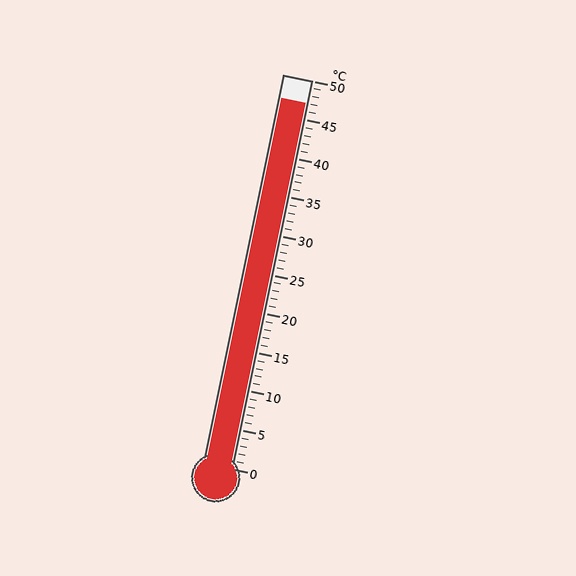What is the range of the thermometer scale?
The thermometer scale ranges from 0°C to 50°C.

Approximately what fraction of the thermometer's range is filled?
The thermometer is filled to approximately 95% of its range.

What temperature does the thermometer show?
The thermometer shows approximately 47°C.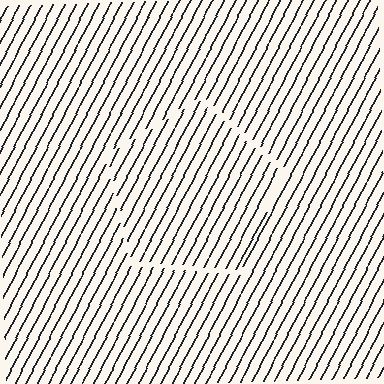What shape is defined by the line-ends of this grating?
An illusory pentagon. The interior of the shape contains the same grating, shifted by half a period — the contour is defined by the phase discontinuity where line-ends from the inner and outer gratings abut.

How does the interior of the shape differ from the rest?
The interior of the shape contains the same grating, shifted by half a period — the contour is defined by the phase discontinuity where line-ends from the inner and outer gratings abut.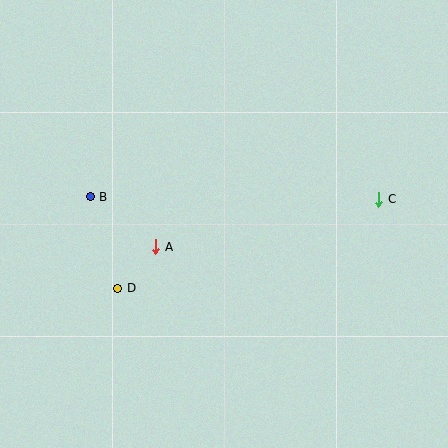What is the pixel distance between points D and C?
The distance between D and C is 276 pixels.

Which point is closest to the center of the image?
Point A at (156, 247) is closest to the center.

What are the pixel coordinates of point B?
Point B is at (90, 197).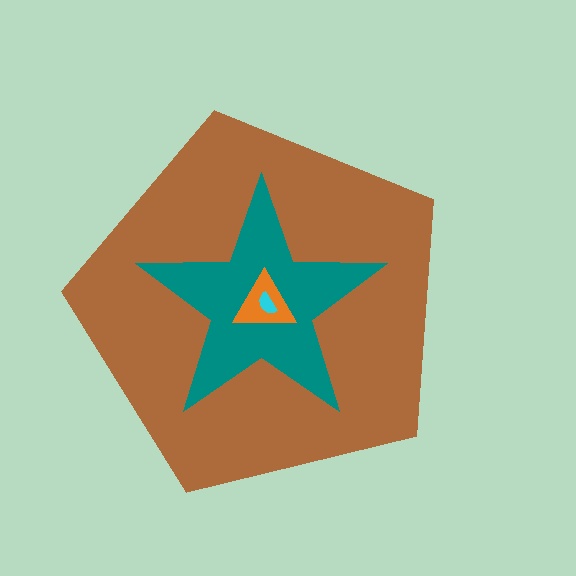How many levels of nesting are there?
4.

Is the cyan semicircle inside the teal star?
Yes.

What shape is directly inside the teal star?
The orange triangle.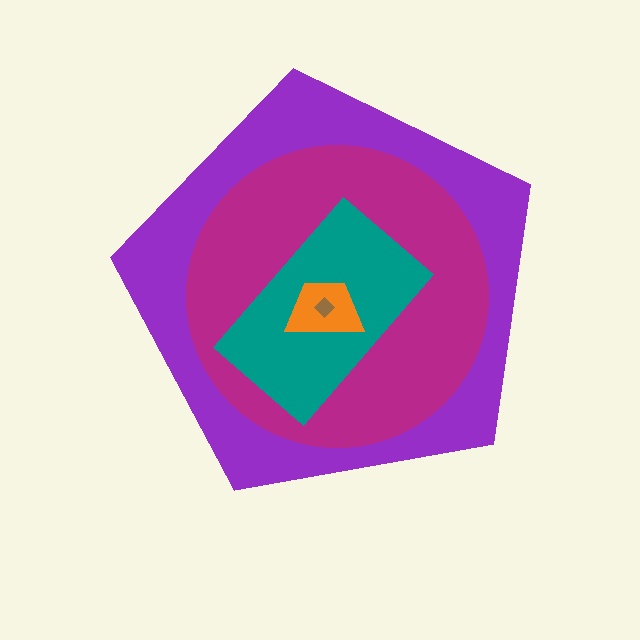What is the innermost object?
The brown diamond.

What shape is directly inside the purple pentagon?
The magenta circle.